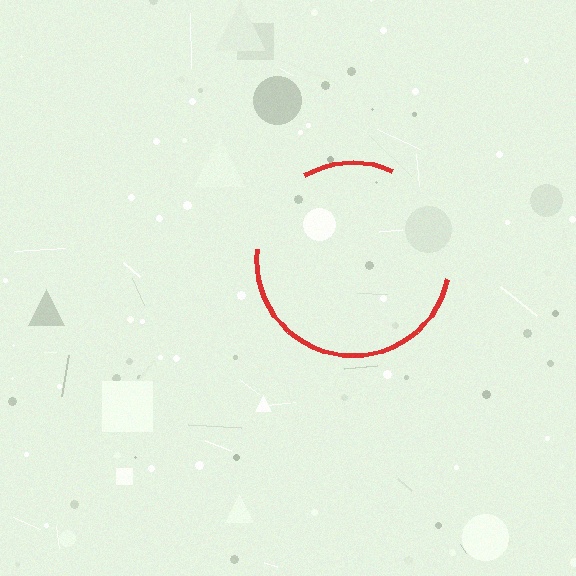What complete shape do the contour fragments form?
The contour fragments form a circle.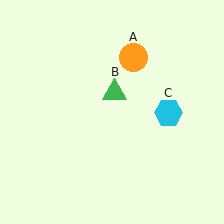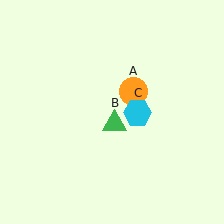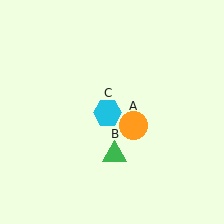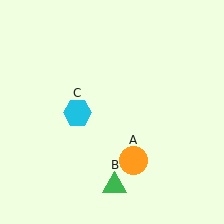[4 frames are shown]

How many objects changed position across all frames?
3 objects changed position: orange circle (object A), green triangle (object B), cyan hexagon (object C).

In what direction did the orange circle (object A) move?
The orange circle (object A) moved down.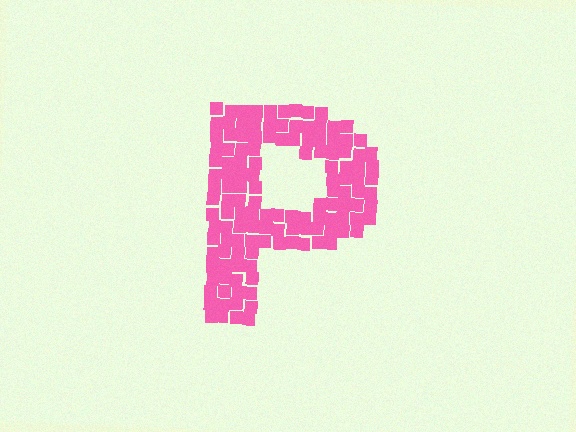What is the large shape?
The large shape is the letter P.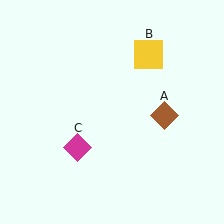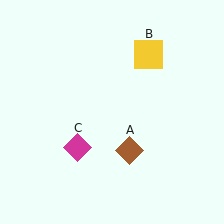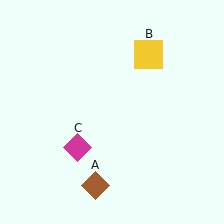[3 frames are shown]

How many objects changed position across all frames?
1 object changed position: brown diamond (object A).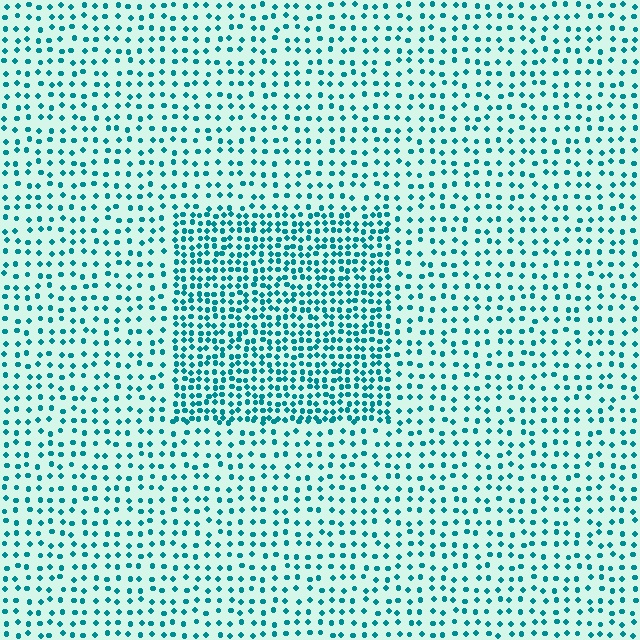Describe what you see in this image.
The image contains small teal elements arranged at two different densities. A rectangle-shaped region is visible where the elements are more densely packed than the surrounding area.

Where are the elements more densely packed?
The elements are more densely packed inside the rectangle boundary.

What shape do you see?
I see a rectangle.